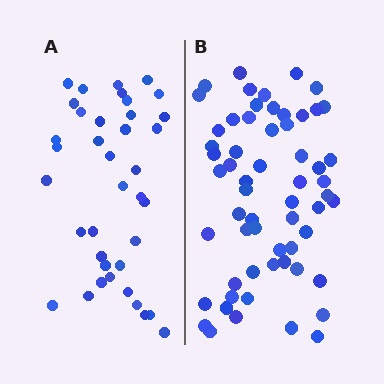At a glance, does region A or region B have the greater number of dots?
Region B (the right region) has more dots.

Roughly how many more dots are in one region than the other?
Region B has approximately 20 more dots than region A.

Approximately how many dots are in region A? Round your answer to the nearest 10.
About 40 dots. (The exact count is 38, which rounds to 40.)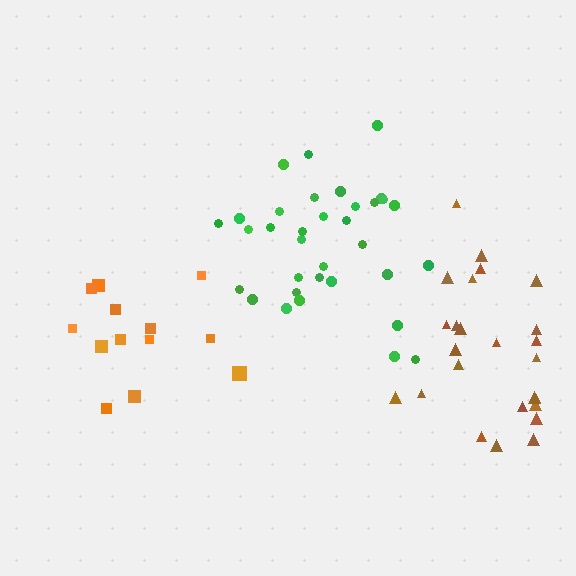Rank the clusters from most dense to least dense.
green, brown, orange.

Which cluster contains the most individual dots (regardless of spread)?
Green (34).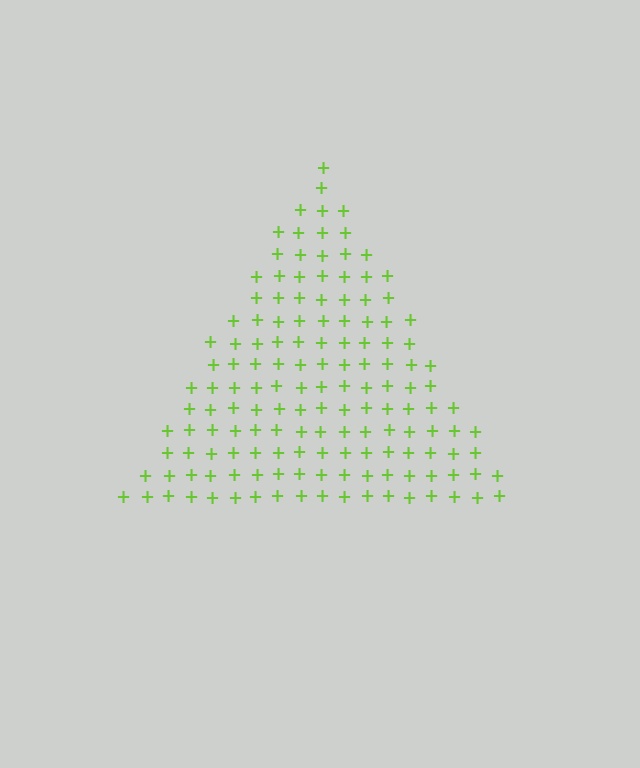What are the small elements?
The small elements are plus signs.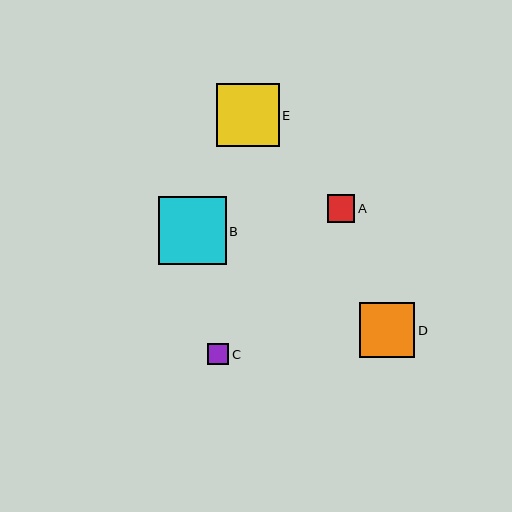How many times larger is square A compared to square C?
Square A is approximately 1.3 times the size of square C.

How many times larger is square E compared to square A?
Square E is approximately 2.3 times the size of square A.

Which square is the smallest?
Square C is the smallest with a size of approximately 21 pixels.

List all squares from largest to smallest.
From largest to smallest: B, E, D, A, C.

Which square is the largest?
Square B is the largest with a size of approximately 68 pixels.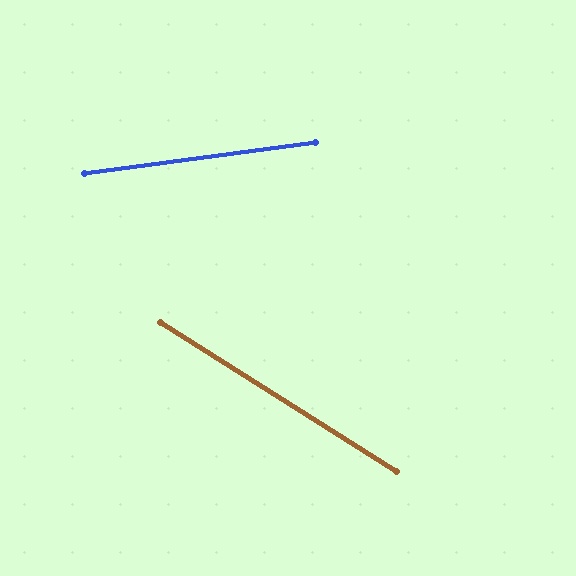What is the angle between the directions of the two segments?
Approximately 40 degrees.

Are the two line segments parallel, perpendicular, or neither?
Neither parallel nor perpendicular — they differ by about 40°.